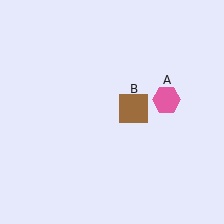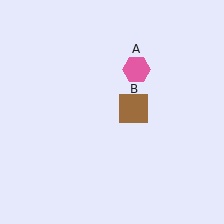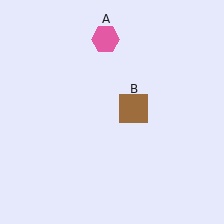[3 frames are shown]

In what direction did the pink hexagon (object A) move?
The pink hexagon (object A) moved up and to the left.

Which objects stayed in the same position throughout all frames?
Brown square (object B) remained stationary.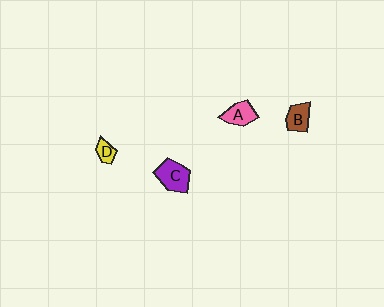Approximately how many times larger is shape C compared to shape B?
Approximately 1.4 times.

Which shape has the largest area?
Shape C (purple).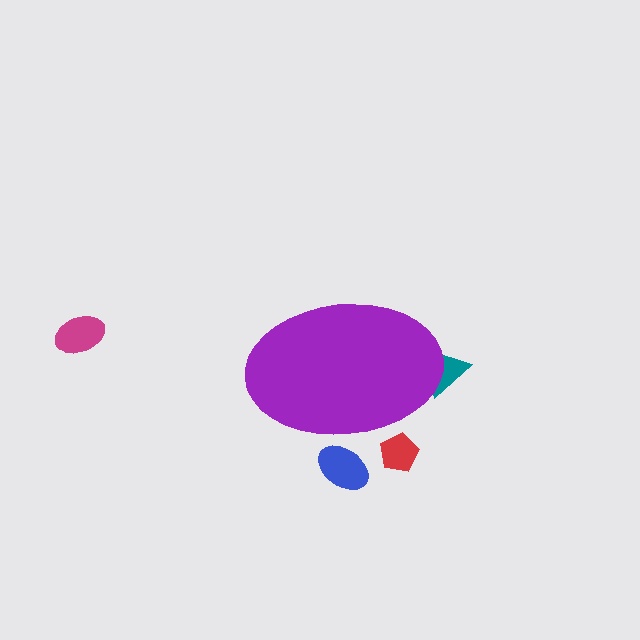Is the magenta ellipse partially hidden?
No, the magenta ellipse is fully visible.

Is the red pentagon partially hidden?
Yes, the red pentagon is partially hidden behind the purple ellipse.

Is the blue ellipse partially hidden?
Yes, the blue ellipse is partially hidden behind the purple ellipse.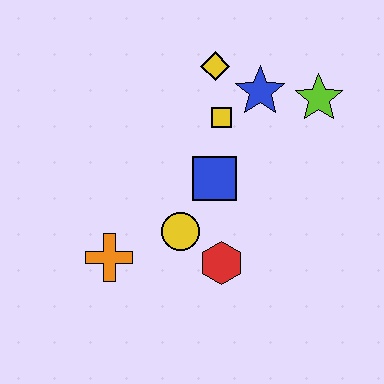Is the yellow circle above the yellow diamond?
No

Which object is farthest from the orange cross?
The lime star is farthest from the orange cross.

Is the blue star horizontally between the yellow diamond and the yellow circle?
No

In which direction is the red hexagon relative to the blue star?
The red hexagon is below the blue star.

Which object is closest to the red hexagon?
The yellow circle is closest to the red hexagon.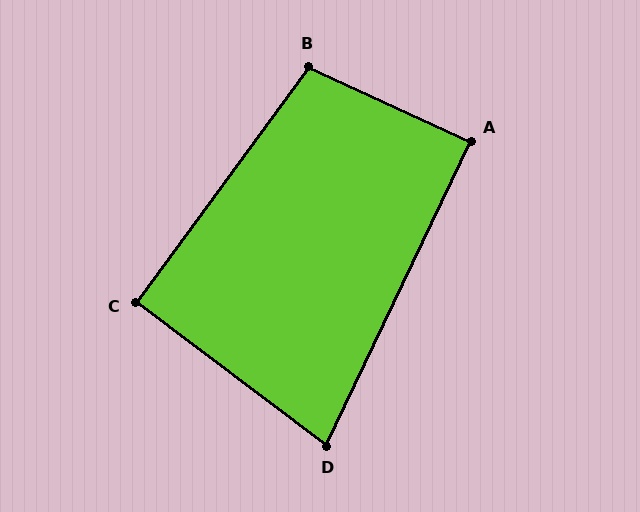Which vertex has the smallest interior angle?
D, at approximately 78 degrees.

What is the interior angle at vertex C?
Approximately 91 degrees (approximately right).